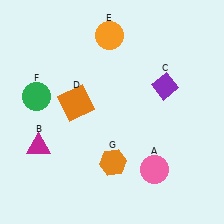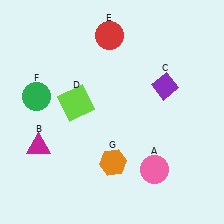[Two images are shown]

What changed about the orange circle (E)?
In Image 1, E is orange. In Image 2, it changed to red.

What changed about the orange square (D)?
In Image 1, D is orange. In Image 2, it changed to lime.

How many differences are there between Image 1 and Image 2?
There are 2 differences between the two images.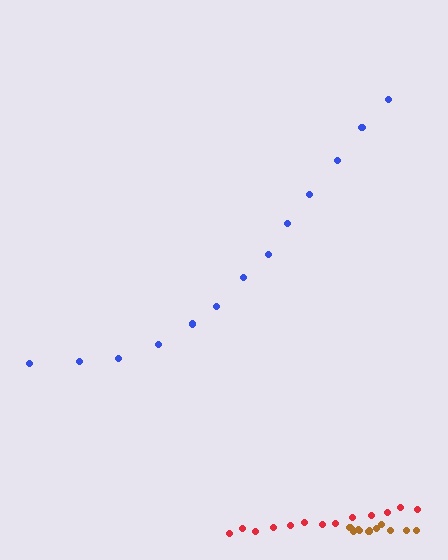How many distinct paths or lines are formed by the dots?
There are 3 distinct paths.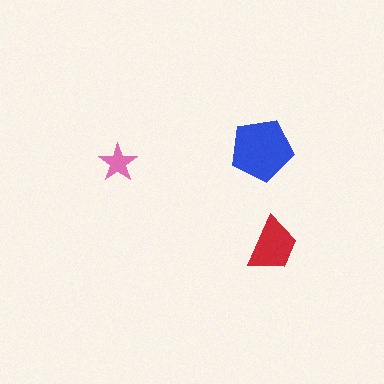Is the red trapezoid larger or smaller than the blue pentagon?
Smaller.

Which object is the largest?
The blue pentagon.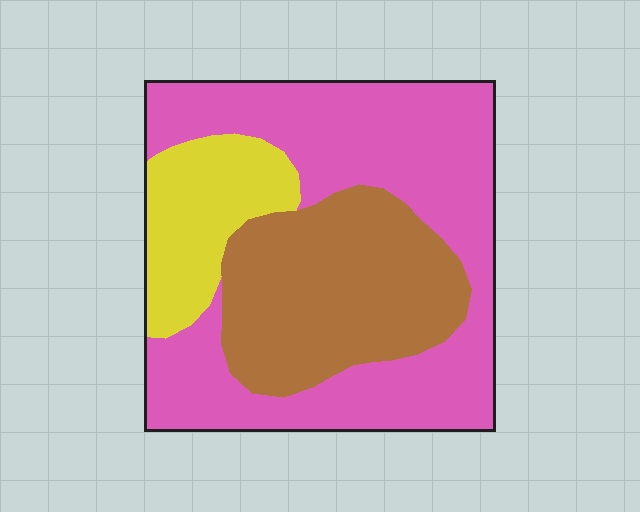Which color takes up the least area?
Yellow, at roughly 15%.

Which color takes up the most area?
Pink, at roughly 55%.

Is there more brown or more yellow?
Brown.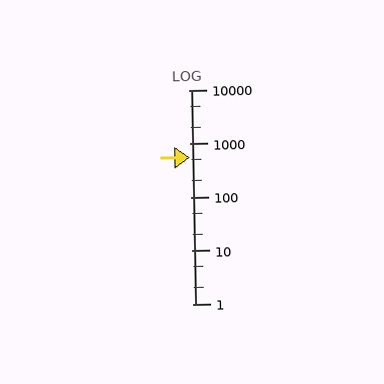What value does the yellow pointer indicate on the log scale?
The pointer indicates approximately 550.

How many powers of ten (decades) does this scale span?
The scale spans 4 decades, from 1 to 10000.